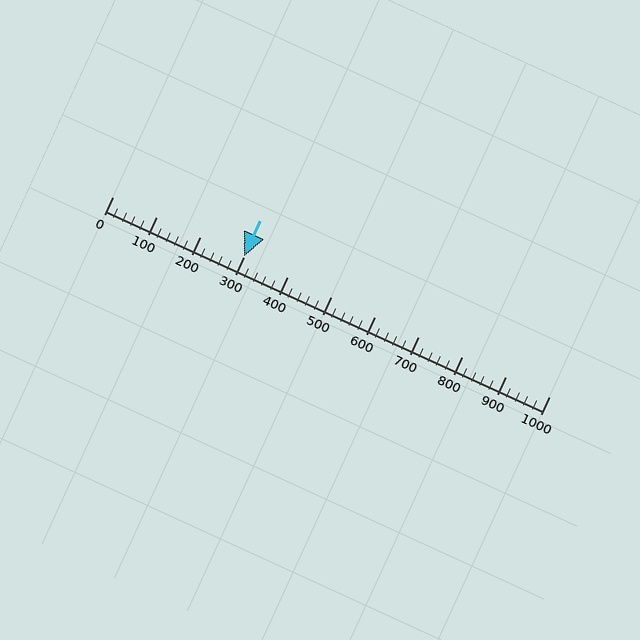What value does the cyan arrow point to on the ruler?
The cyan arrow points to approximately 300.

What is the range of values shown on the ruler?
The ruler shows values from 0 to 1000.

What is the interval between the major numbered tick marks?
The major tick marks are spaced 100 units apart.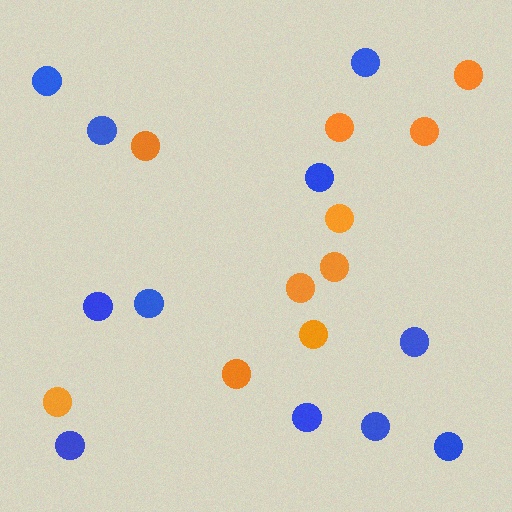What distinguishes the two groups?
There are 2 groups: one group of orange circles (10) and one group of blue circles (11).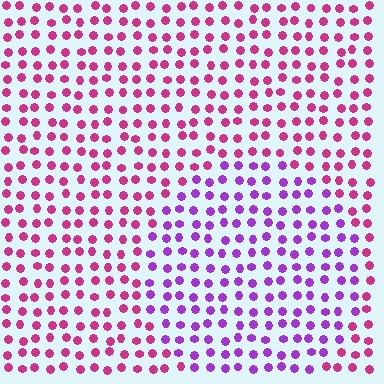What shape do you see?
I see a circle.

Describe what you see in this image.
The image is filled with small magenta elements in a uniform arrangement. A circle-shaped region is visible where the elements are tinted to a slightly different hue, forming a subtle color boundary.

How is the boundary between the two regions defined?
The boundary is defined purely by a slight shift in hue (about 43 degrees). Spacing, size, and orientation are identical on both sides.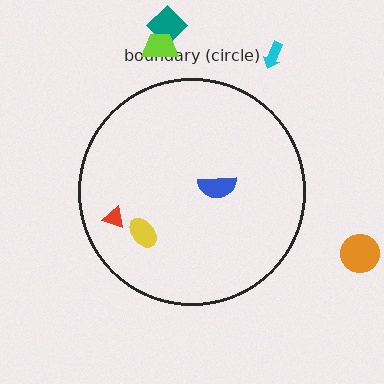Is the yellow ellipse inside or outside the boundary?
Inside.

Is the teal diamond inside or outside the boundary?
Outside.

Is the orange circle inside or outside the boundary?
Outside.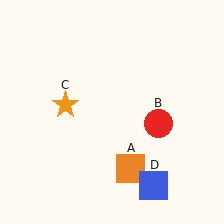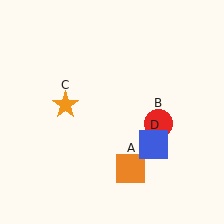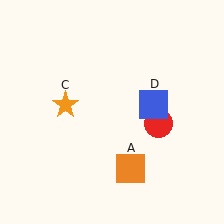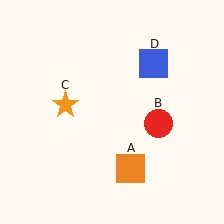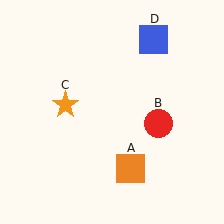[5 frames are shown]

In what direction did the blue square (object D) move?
The blue square (object D) moved up.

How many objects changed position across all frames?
1 object changed position: blue square (object D).